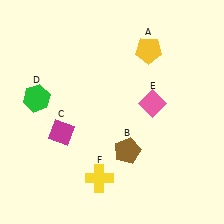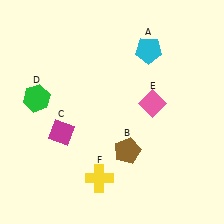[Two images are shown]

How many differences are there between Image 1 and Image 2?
There is 1 difference between the two images.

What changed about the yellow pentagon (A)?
In Image 1, A is yellow. In Image 2, it changed to cyan.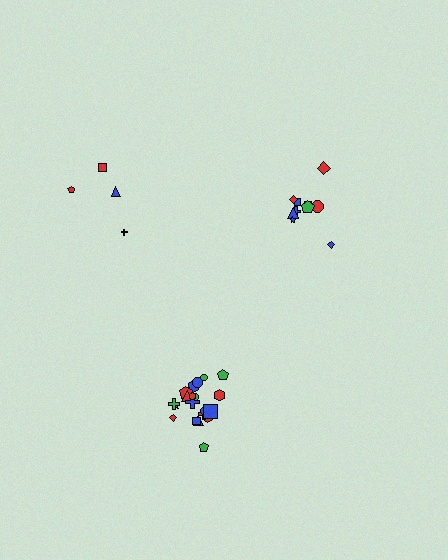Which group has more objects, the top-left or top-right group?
The top-right group.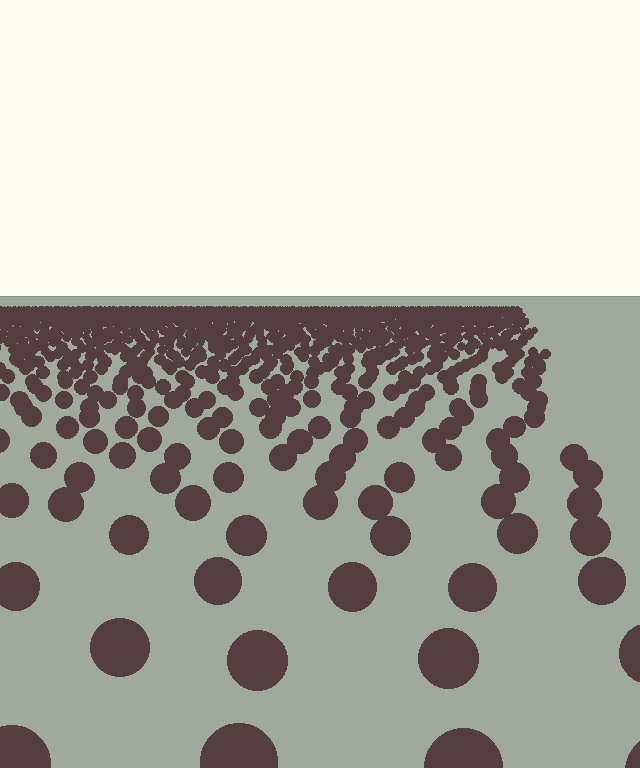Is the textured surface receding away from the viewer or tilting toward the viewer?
The surface is receding away from the viewer. Texture elements get smaller and denser toward the top.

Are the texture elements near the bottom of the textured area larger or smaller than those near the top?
Larger. Near the bottom, elements are closer to the viewer and appear at a bigger on-screen size.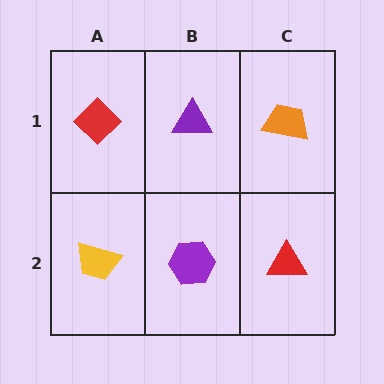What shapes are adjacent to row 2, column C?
An orange trapezoid (row 1, column C), a purple hexagon (row 2, column B).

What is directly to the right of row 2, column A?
A purple hexagon.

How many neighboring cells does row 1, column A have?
2.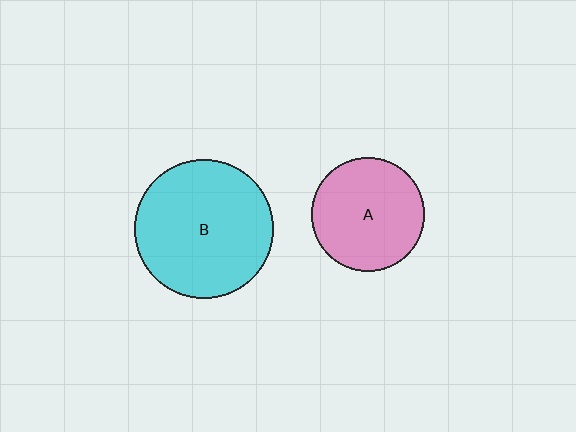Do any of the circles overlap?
No, none of the circles overlap.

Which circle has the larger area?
Circle B (cyan).